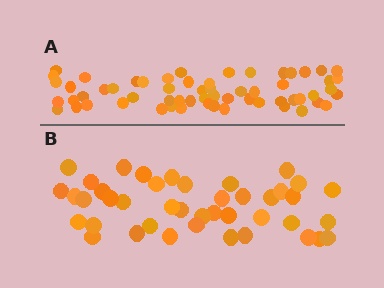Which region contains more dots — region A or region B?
Region A (the top region) has more dots.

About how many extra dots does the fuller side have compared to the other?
Region A has approximately 20 more dots than region B.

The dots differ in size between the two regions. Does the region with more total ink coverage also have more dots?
No. Region B has more total ink coverage because its dots are larger, but region A actually contains more individual dots. Total area can be misleading — the number of items is what matters here.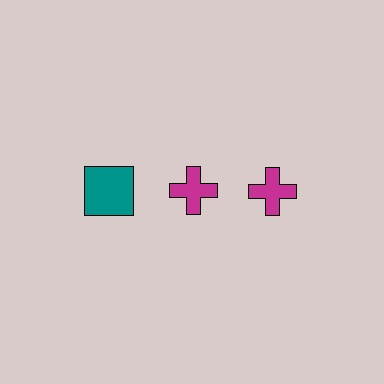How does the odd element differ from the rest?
It differs in both color (teal instead of magenta) and shape (square instead of cross).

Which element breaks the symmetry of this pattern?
The teal square in the top row, leftmost column breaks the symmetry. All other shapes are magenta crosses.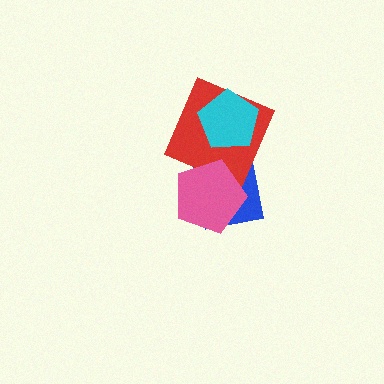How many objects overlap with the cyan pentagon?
2 objects overlap with the cyan pentagon.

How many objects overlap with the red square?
3 objects overlap with the red square.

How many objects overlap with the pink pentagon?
2 objects overlap with the pink pentagon.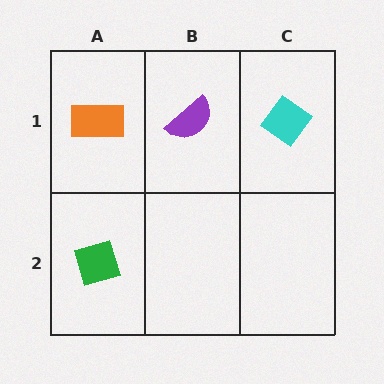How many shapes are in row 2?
1 shape.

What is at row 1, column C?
A cyan diamond.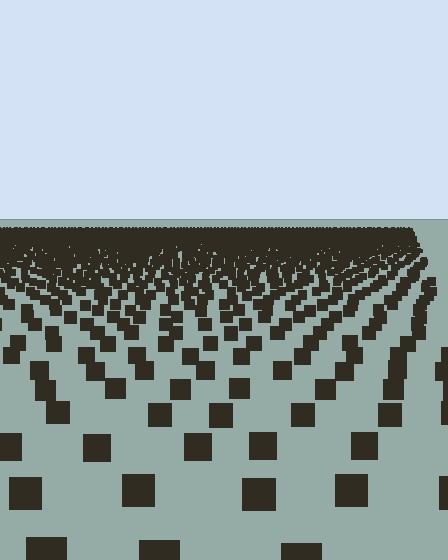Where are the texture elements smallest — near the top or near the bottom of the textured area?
Near the top.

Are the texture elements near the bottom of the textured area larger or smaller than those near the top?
Larger. Near the bottom, elements are closer to the viewer and appear at a bigger on-screen size.